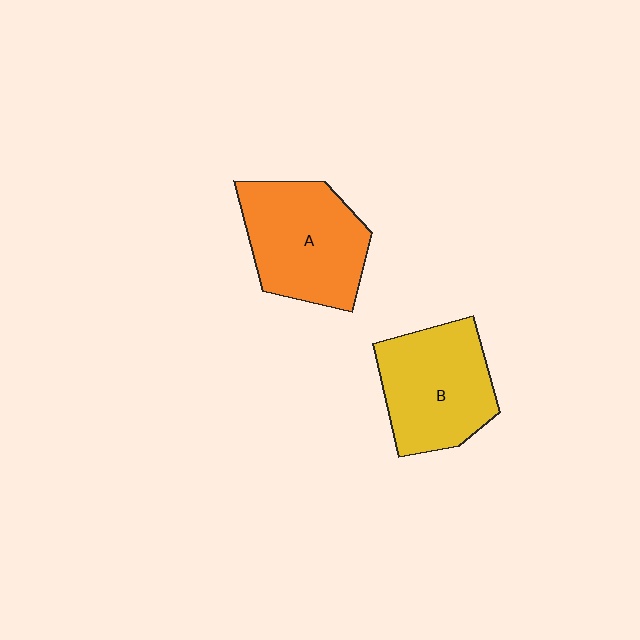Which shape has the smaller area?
Shape B (yellow).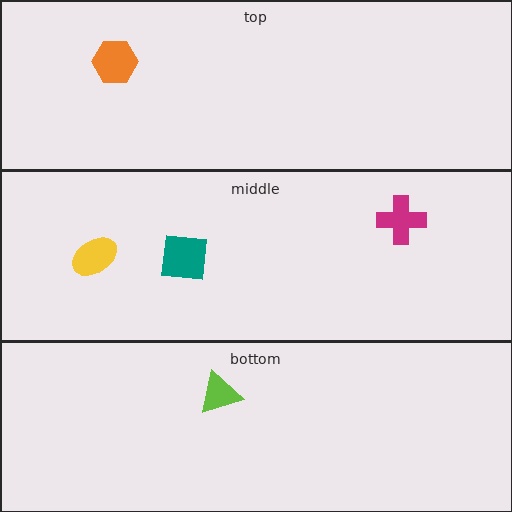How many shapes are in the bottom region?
1.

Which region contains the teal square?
The middle region.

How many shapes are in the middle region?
3.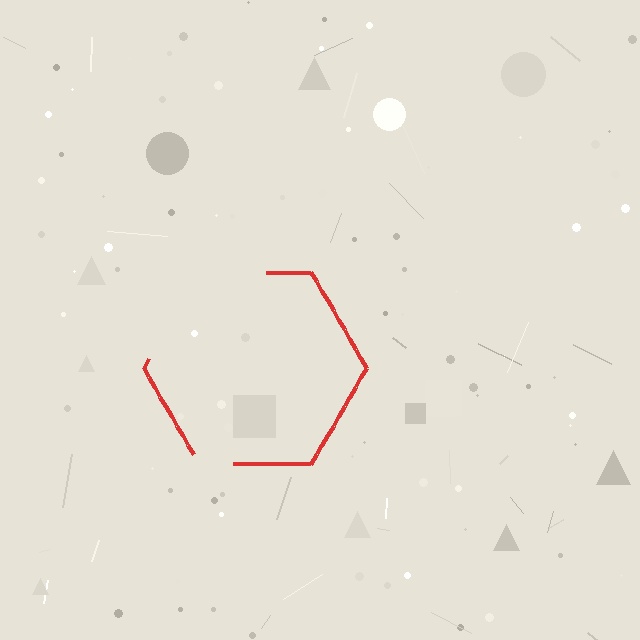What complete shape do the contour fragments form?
The contour fragments form a hexagon.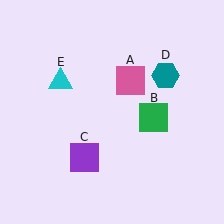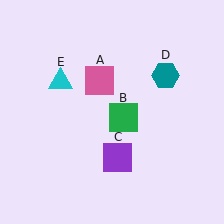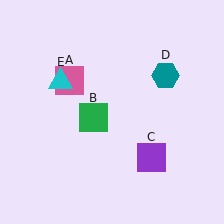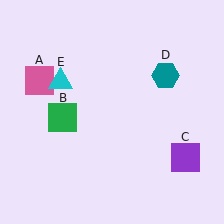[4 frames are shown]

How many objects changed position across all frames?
3 objects changed position: pink square (object A), green square (object B), purple square (object C).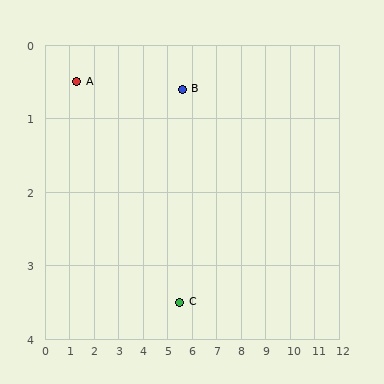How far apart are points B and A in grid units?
Points B and A are about 4.3 grid units apart.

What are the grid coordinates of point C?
Point C is at approximately (5.5, 3.5).